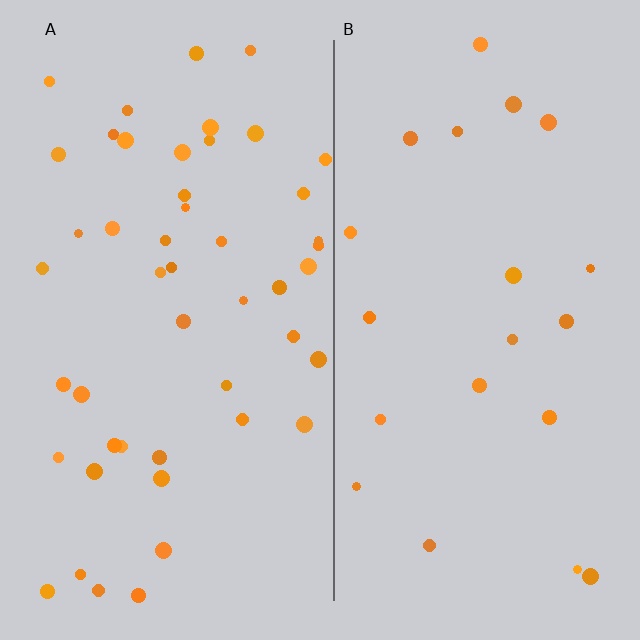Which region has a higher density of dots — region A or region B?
A (the left).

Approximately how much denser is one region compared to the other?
Approximately 2.3× — region A over region B.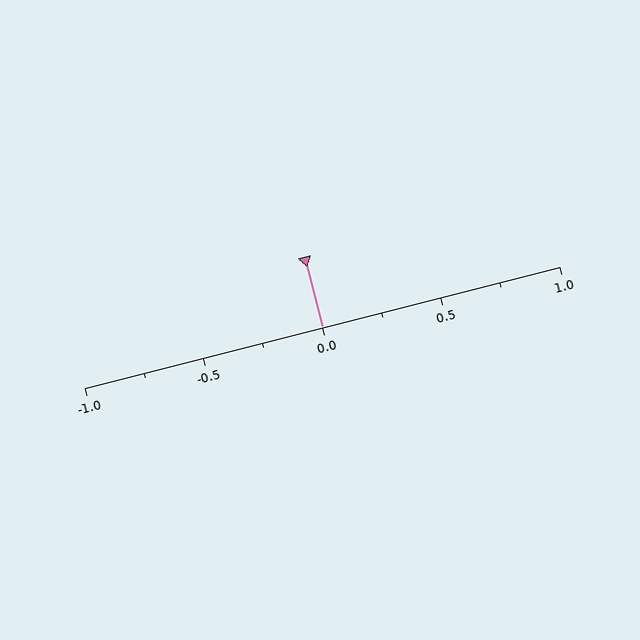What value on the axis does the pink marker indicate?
The marker indicates approximately 0.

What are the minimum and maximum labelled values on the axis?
The axis runs from -1.0 to 1.0.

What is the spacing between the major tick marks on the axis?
The major ticks are spaced 0.5 apart.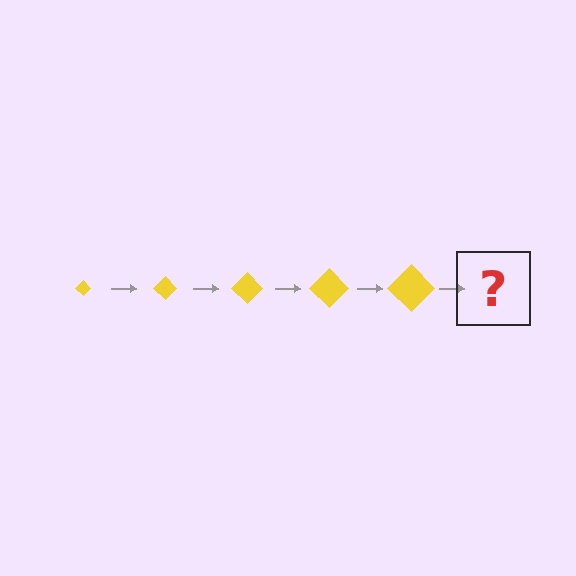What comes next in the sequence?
The next element should be a yellow diamond, larger than the previous one.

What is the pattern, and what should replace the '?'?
The pattern is that the diamond gets progressively larger each step. The '?' should be a yellow diamond, larger than the previous one.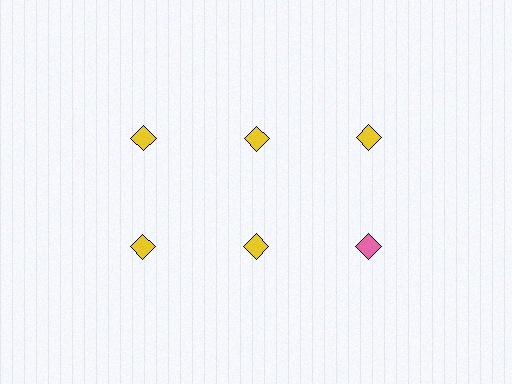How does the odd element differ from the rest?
It has a different color: pink instead of yellow.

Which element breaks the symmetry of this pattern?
The pink diamond in the second row, center column breaks the symmetry. All other shapes are yellow diamonds.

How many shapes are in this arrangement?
There are 6 shapes arranged in a grid pattern.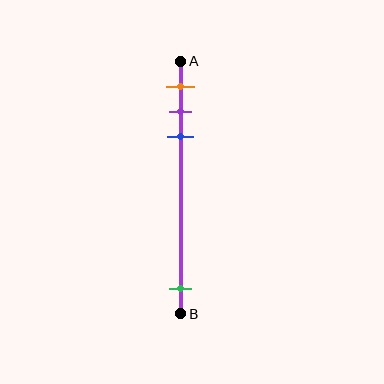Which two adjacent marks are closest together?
The purple and blue marks are the closest adjacent pair.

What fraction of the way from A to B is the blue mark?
The blue mark is approximately 30% (0.3) of the way from A to B.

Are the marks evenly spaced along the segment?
No, the marks are not evenly spaced.